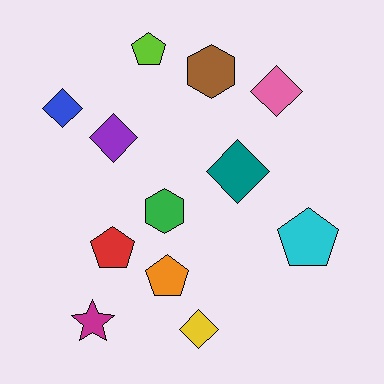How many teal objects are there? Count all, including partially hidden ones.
There is 1 teal object.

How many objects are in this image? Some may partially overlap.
There are 12 objects.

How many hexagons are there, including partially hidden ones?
There are 2 hexagons.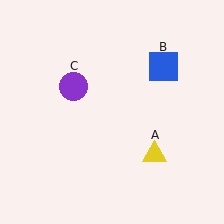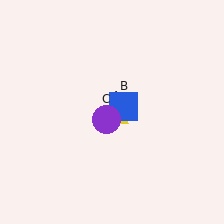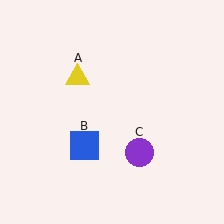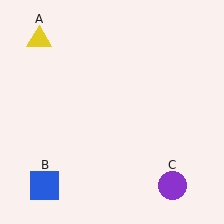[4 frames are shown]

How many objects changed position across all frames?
3 objects changed position: yellow triangle (object A), blue square (object B), purple circle (object C).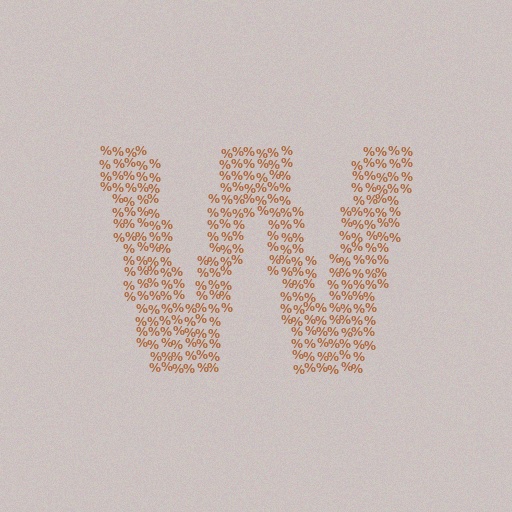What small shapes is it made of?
It is made of small percent signs.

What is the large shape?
The large shape is the letter W.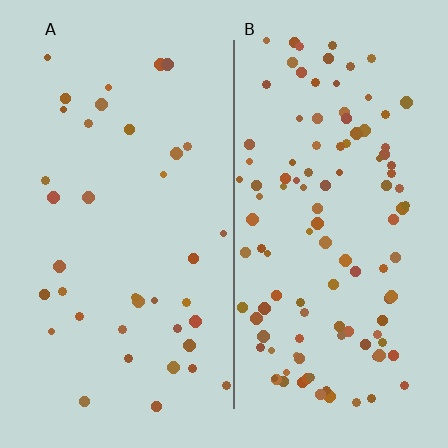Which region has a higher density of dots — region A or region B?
B (the right).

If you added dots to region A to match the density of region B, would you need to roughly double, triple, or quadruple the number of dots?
Approximately triple.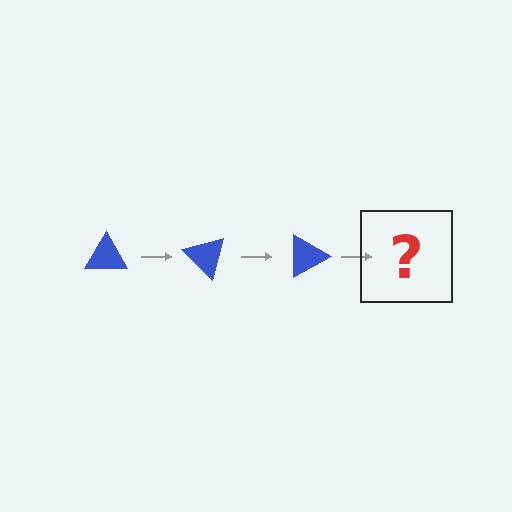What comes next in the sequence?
The next element should be a blue triangle rotated 135 degrees.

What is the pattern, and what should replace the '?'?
The pattern is that the triangle rotates 45 degrees each step. The '?' should be a blue triangle rotated 135 degrees.